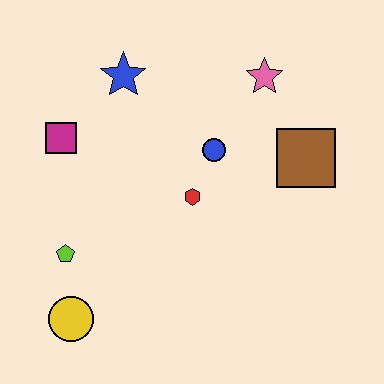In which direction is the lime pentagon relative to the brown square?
The lime pentagon is to the left of the brown square.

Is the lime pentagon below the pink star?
Yes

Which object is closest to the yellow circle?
The lime pentagon is closest to the yellow circle.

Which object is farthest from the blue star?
The yellow circle is farthest from the blue star.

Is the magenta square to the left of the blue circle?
Yes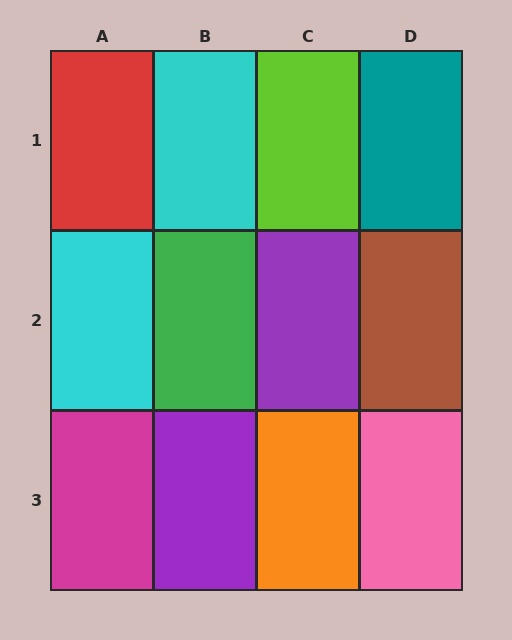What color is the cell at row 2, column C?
Purple.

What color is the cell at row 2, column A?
Cyan.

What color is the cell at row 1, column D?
Teal.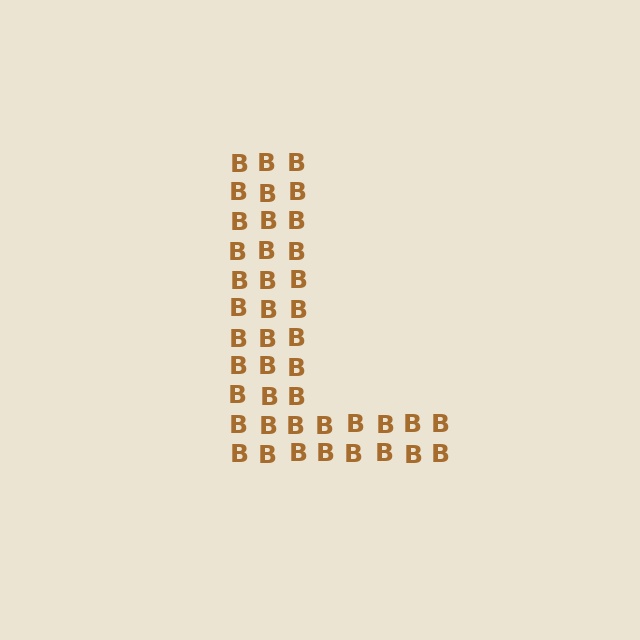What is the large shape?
The large shape is the letter L.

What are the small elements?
The small elements are letter B's.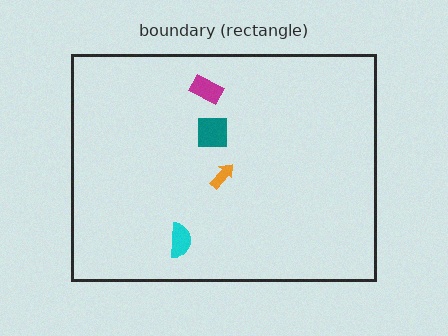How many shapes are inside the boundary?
4 inside, 0 outside.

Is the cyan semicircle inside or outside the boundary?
Inside.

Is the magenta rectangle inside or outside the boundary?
Inside.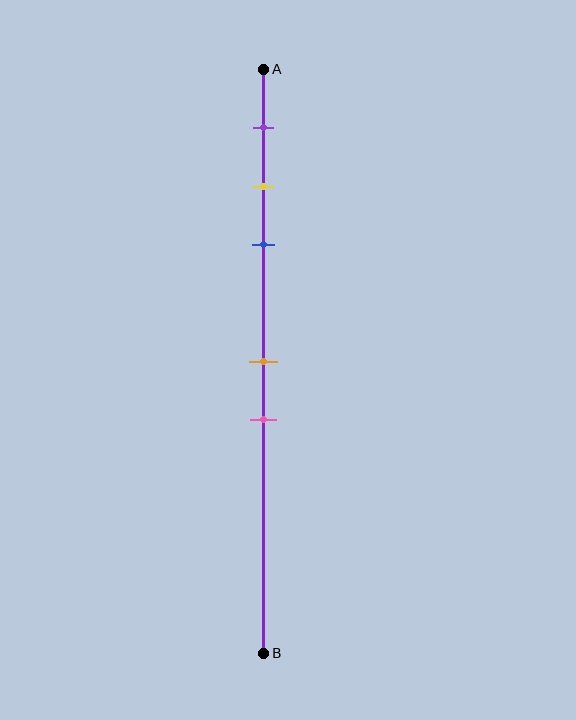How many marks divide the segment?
There are 5 marks dividing the segment.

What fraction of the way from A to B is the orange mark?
The orange mark is approximately 50% (0.5) of the way from A to B.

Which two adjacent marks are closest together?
The yellow and blue marks are the closest adjacent pair.